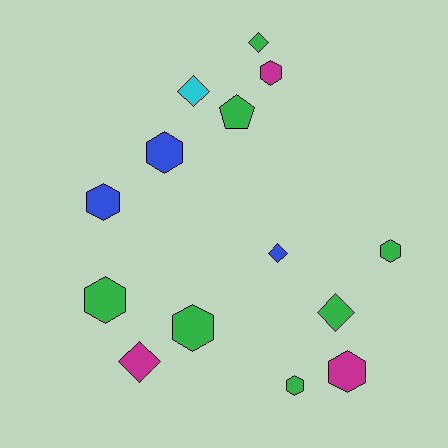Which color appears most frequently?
Green, with 7 objects.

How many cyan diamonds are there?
There is 1 cyan diamond.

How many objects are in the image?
There are 14 objects.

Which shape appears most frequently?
Hexagon, with 8 objects.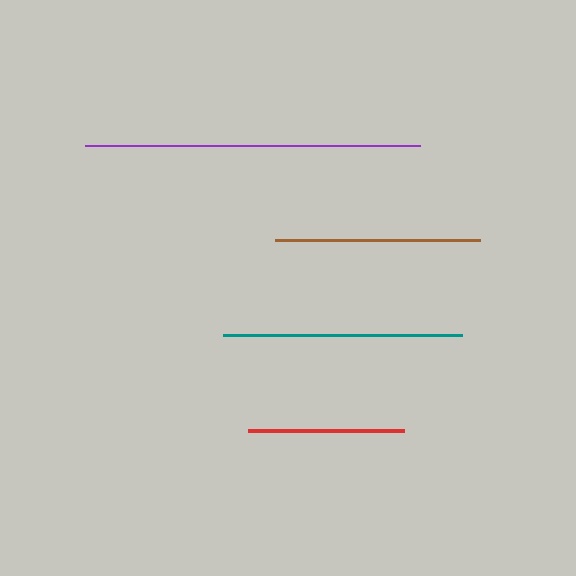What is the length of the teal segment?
The teal segment is approximately 239 pixels long.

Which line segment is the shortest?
The red line is the shortest at approximately 156 pixels.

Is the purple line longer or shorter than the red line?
The purple line is longer than the red line.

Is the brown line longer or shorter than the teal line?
The teal line is longer than the brown line.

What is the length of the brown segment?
The brown segment is approximately 205 pixels long.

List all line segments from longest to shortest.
From longest to shortest: purple, teal, brown, red.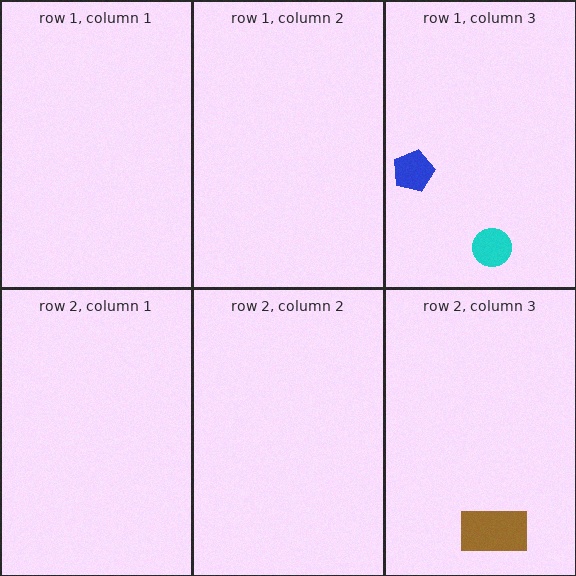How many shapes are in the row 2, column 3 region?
1.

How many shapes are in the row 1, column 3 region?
2.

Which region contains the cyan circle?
The row 1, column 3 region.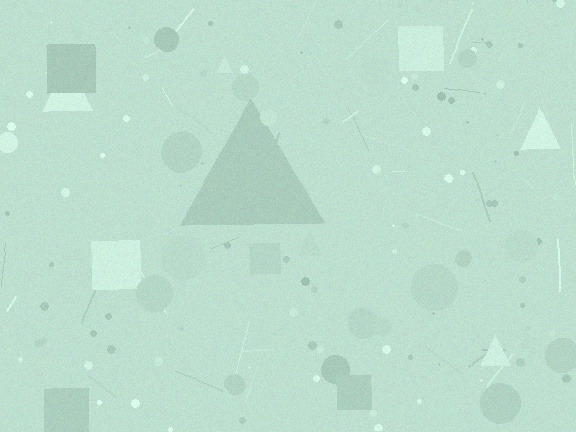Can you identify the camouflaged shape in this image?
The camouflaged shape is a triangle.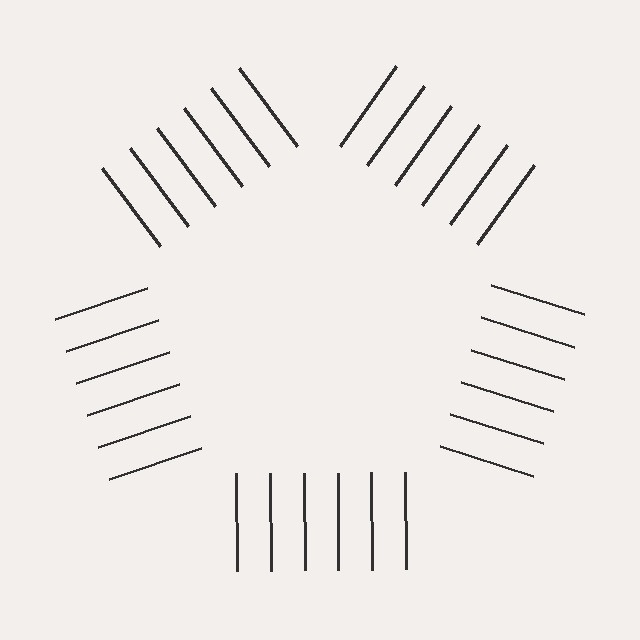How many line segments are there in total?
30 — 6 along each of the 5 edges.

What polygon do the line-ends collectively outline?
An illusory pentagon — the line segments terminate on its edges but no continuous stroke is drawn.